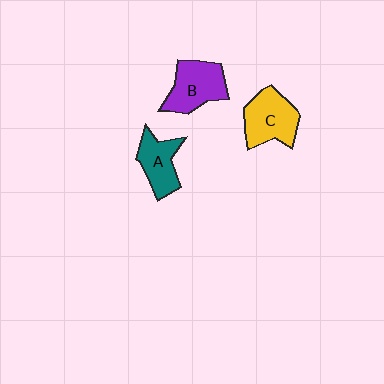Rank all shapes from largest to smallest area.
From largest to smallest: C (yellow), B (purple), A (teal).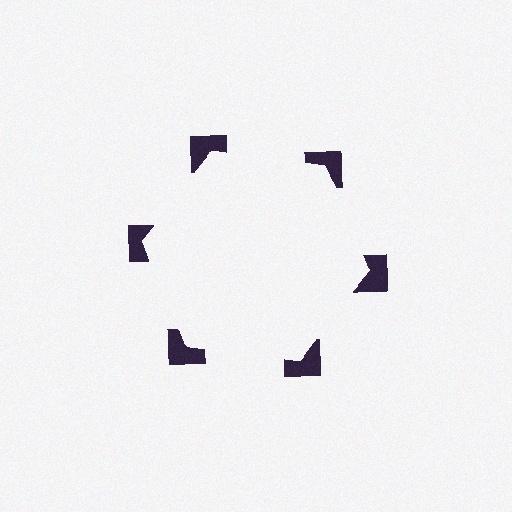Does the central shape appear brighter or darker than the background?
It typically appears slightly brighter than the background, even though no actual brightness change is drawn.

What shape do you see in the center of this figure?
An illusory hexagon — its edges are inferred from the aligned wedge cuts in the notched squares, not physically drawn.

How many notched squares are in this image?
There are 6 — one at each vertex of the illusory hexagon.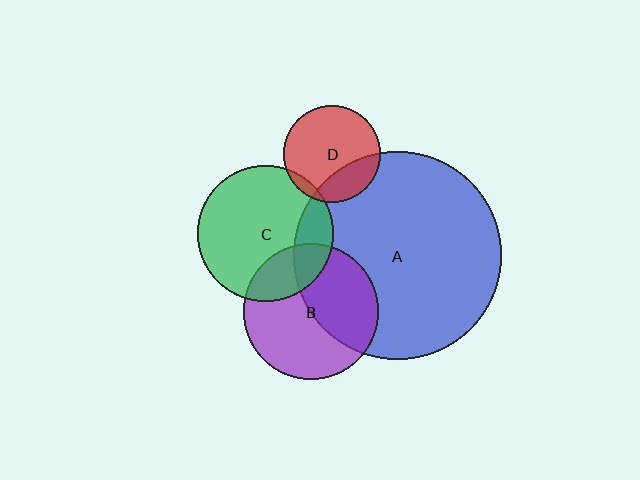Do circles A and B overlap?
Yes.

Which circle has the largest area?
Circle A (blue).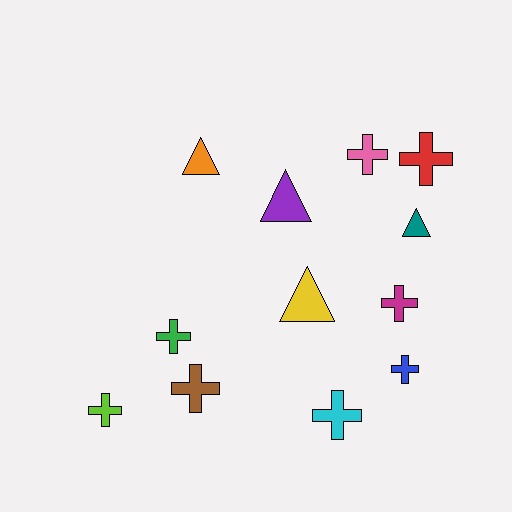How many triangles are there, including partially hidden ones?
There are 4 triangles.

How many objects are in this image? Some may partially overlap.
There are 12 objects.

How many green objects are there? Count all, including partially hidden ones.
There is 1 green object.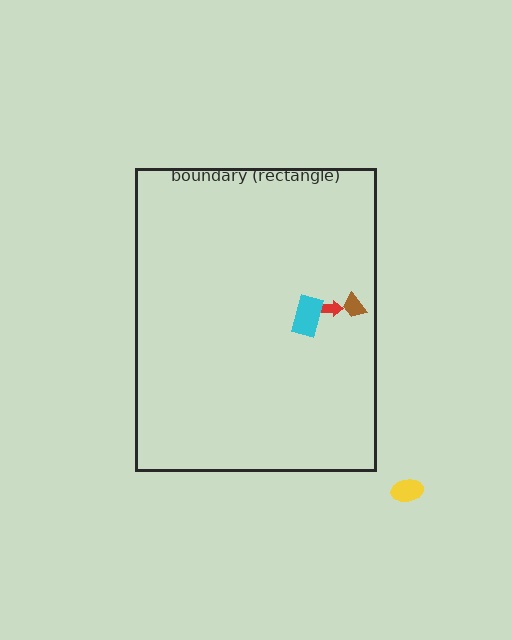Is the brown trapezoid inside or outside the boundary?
Inside.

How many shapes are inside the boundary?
3 inside, 1 outside.